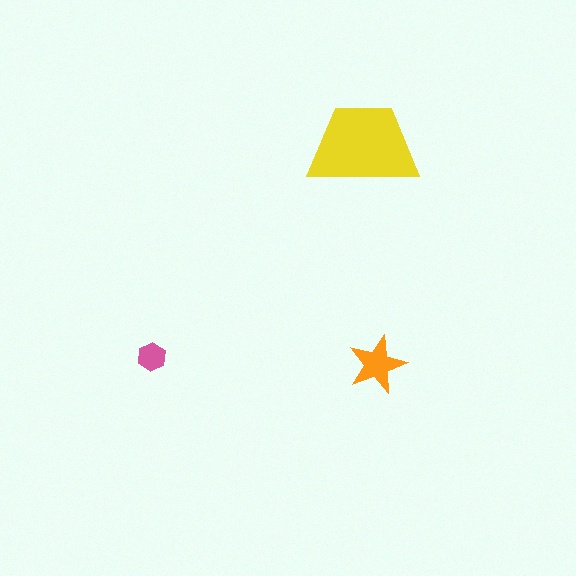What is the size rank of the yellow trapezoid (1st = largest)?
1st.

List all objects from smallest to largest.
The pink hexagon, the orange star, the yellow trapezoid.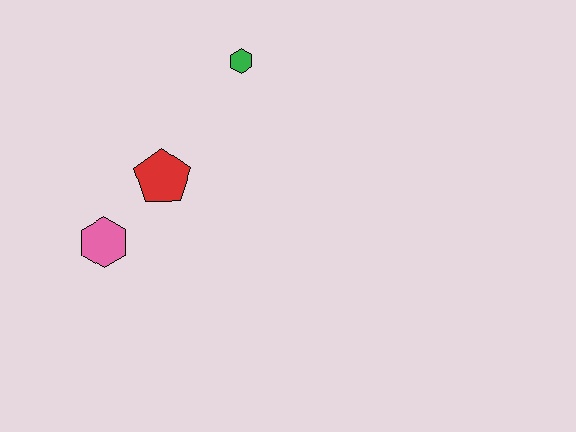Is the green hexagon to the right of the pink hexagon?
Yes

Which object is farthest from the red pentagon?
The green hexagon is farthest from the red pentagon.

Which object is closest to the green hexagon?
The red pentagon is closest to the green hexagon.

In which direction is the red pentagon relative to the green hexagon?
The red pentagon is below the green hexagon.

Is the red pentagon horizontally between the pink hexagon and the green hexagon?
Yes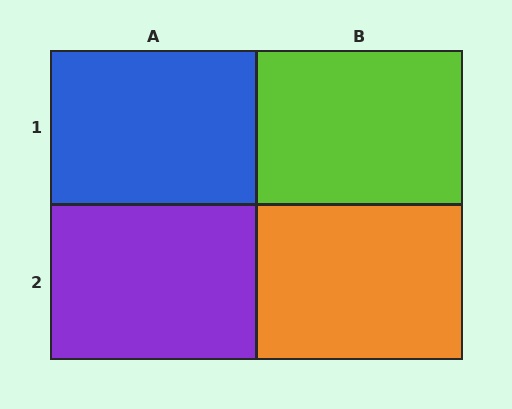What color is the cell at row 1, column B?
Lime.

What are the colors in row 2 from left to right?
Purple, orange.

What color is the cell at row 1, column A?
Blue.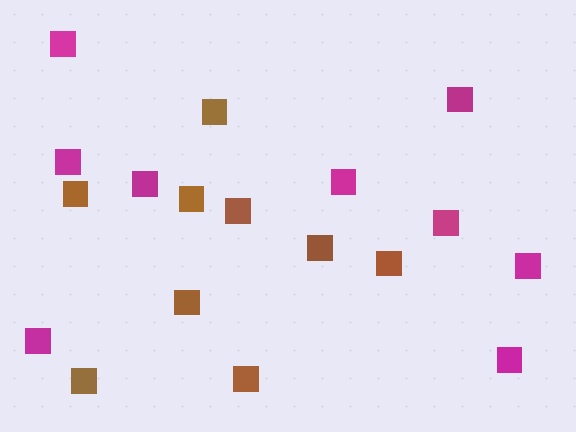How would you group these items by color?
There are 2 groups: one group of magenta squares (9) and one group of brown squares (9).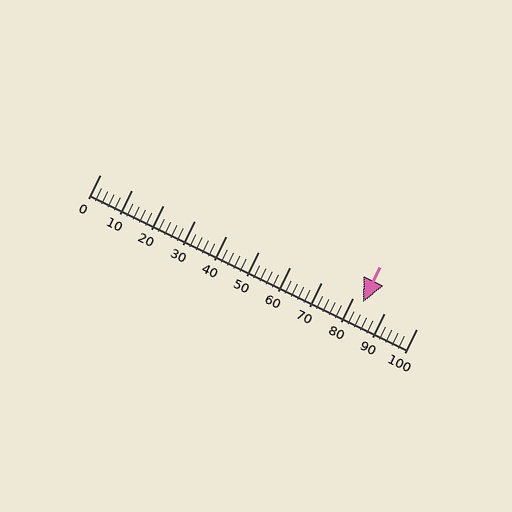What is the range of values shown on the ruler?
The ruler shows values from 0 to 100.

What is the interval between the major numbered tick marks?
The major tick marks are spaced 10 units apart.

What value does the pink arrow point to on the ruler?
The pink arrow points to approximately 83.